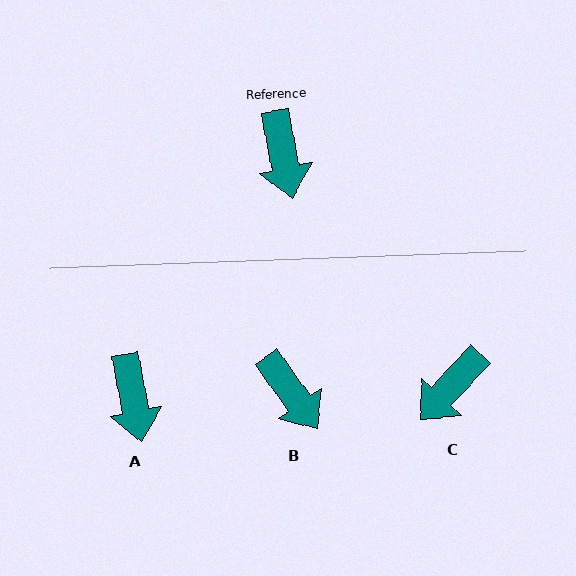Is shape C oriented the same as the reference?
No, it is off by about 54 degrees.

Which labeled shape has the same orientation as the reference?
A.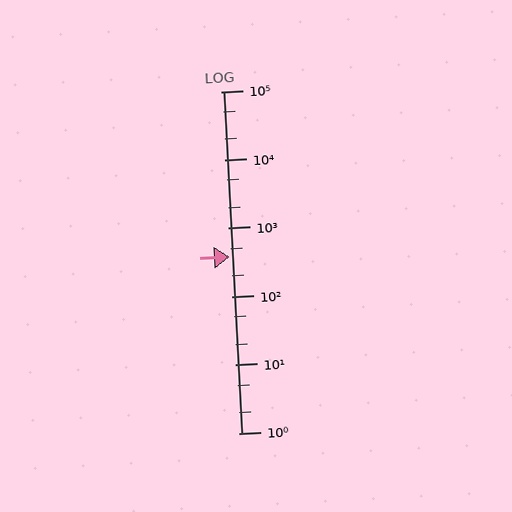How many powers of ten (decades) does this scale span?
The scale spans 5 decades, from 1 to 100000.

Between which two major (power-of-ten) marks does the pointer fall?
The pointer is between 100 and 1000.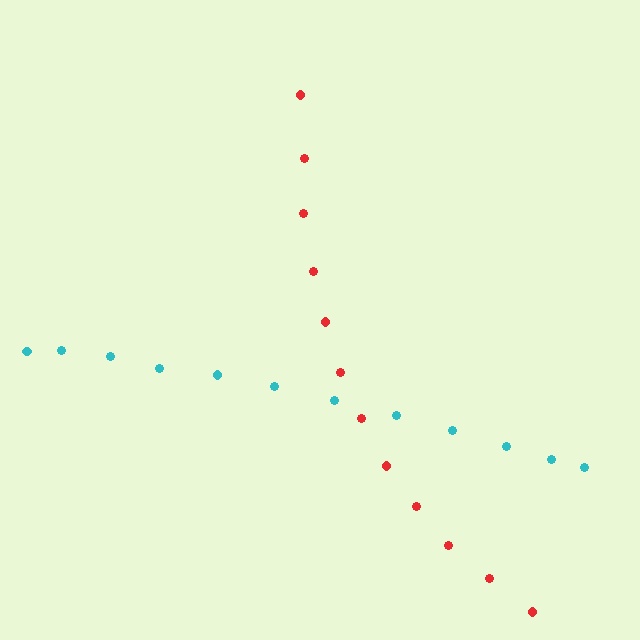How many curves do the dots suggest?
There are 2 distinct paths.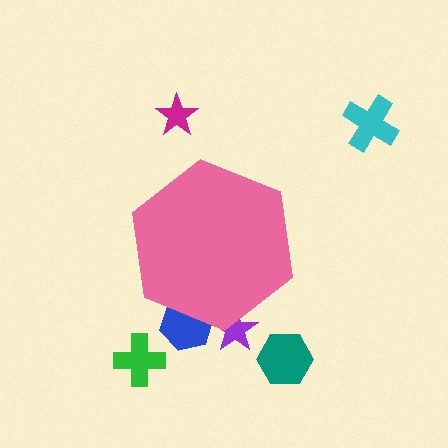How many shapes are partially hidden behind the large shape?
2 shapes are partially hidden.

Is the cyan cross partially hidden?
No, the cyan cross is fully visible.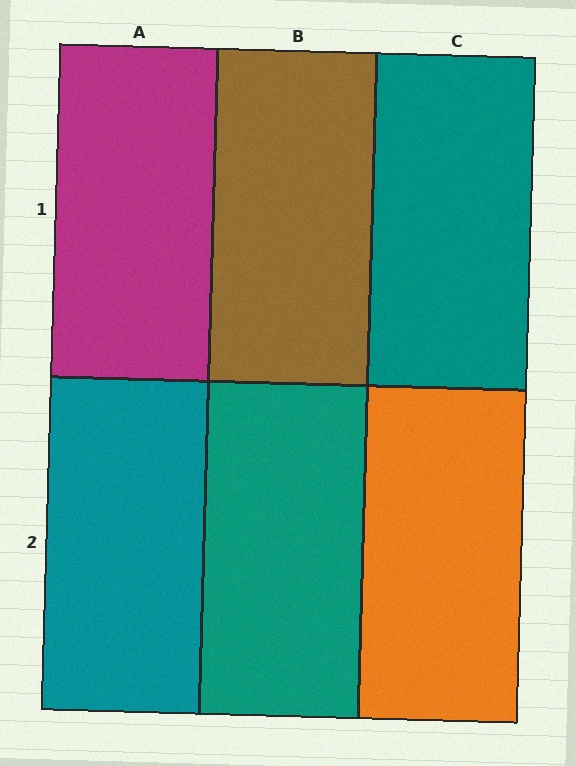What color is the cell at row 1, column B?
Brown.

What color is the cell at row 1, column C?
Teal.